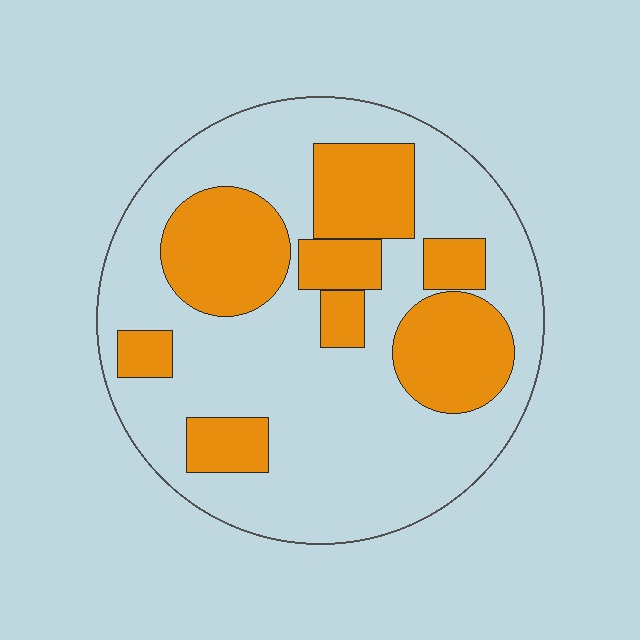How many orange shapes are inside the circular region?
8.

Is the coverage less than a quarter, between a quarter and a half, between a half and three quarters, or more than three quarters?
Between a quarter and a half.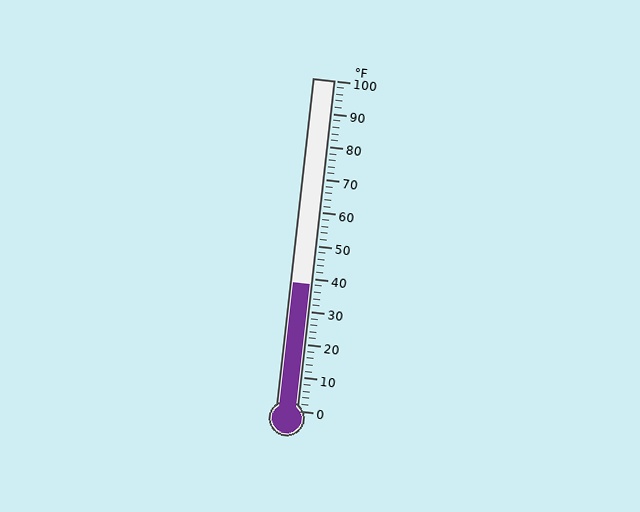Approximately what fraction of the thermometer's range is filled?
The thermometer is filled to approximately 40% of its range.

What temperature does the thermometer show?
The thermometer shows approximately 38°F.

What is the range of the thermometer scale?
The thermometer scale ranges from 0°F to 100°F.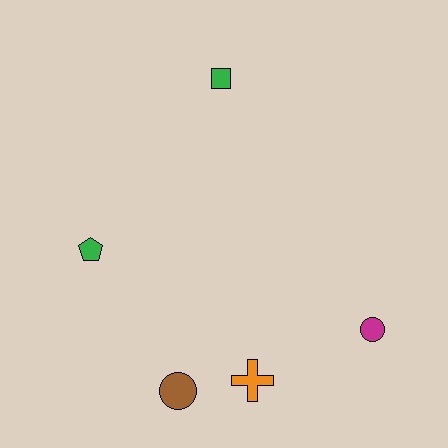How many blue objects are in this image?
There are no blue objects.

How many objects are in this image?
There are 5 objects.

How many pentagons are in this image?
There is 1 pentagon.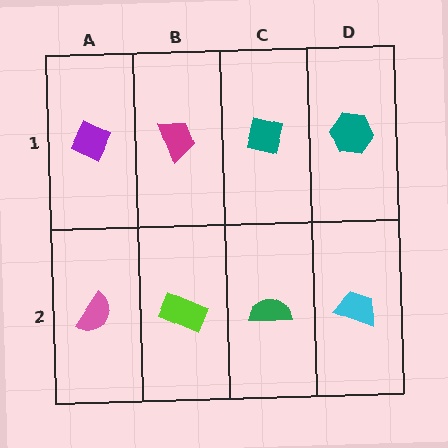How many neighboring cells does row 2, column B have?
3.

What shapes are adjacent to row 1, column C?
A green semicircle (row 2, column C), a magenta trapezoid (row 1, column B), a teal hexagon (row 1, column D).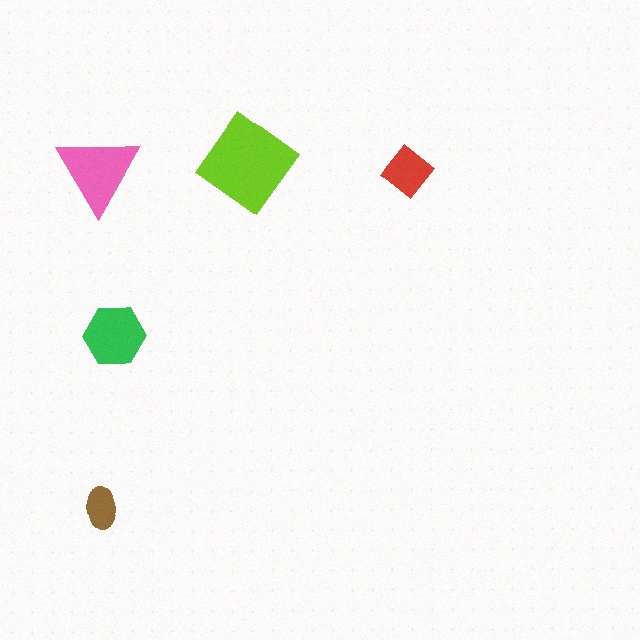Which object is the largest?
The lime diamond.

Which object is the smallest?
The brown ellipse.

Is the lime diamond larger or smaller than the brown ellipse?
Larger.